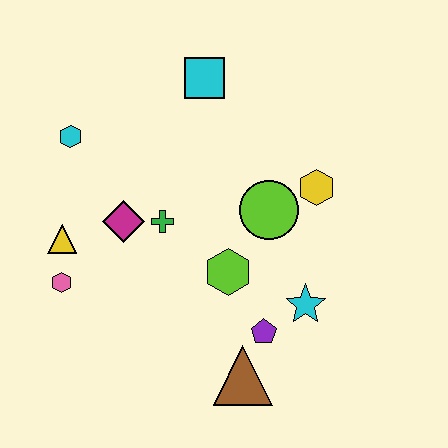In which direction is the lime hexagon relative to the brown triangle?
The lime hexagon is above the brown triangle.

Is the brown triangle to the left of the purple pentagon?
Yes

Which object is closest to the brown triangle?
The purple pentagon is closest to the brown triangle.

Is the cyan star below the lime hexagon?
Yes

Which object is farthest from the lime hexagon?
The cyan hexagon is farthest from the lime hexagon.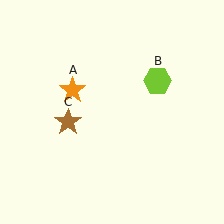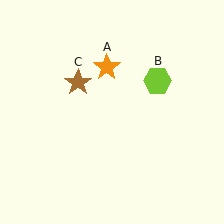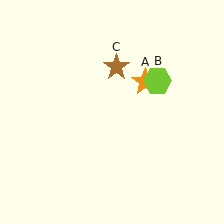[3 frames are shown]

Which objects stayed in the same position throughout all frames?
Lime hexagon (object B) remained stationary.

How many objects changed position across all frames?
2 objects changed position: orange star (object A), brown star (object C).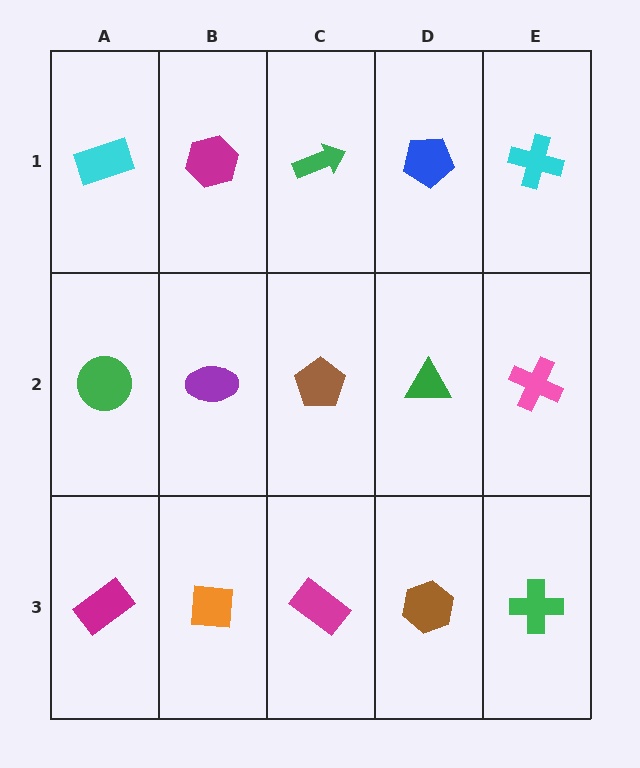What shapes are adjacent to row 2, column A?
A cyan rectangle (row 1, column A), a magenta rectangle (row 3, column A), a purple ellipse (row 2, column B).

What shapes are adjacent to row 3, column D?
A green triangle (row 2, column D), a magenta rectangle (row 3, column C), a green cross (row 3, column E).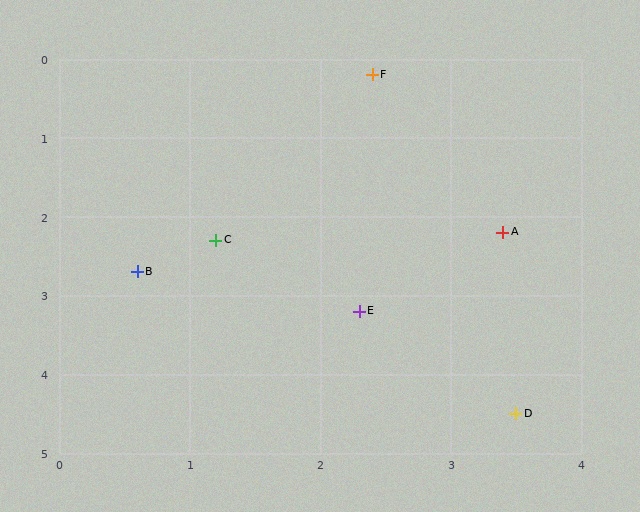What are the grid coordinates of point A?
Point A is at approximately (3.4, 2.2).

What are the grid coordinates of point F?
Point F is at approximately (2.4, 0.2).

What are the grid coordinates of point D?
Point D is at approximately (3.5, 4.5).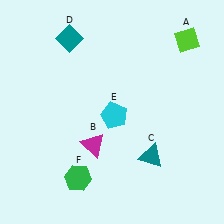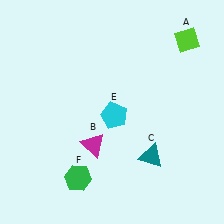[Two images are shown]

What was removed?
The teal diamond (D) was removed in Image 2.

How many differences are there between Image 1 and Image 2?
There is 1 difference between the two images.